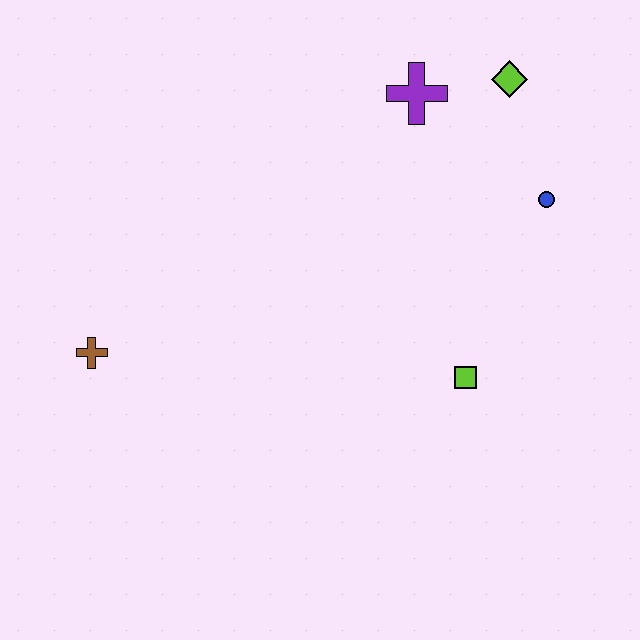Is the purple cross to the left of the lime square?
Yes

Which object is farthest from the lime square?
The brown cross is farthest from the lime square.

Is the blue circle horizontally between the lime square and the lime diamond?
No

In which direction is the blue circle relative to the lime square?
The blue circle is above the lime square.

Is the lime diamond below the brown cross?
No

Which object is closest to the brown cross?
The lime square is closest to the brown cross.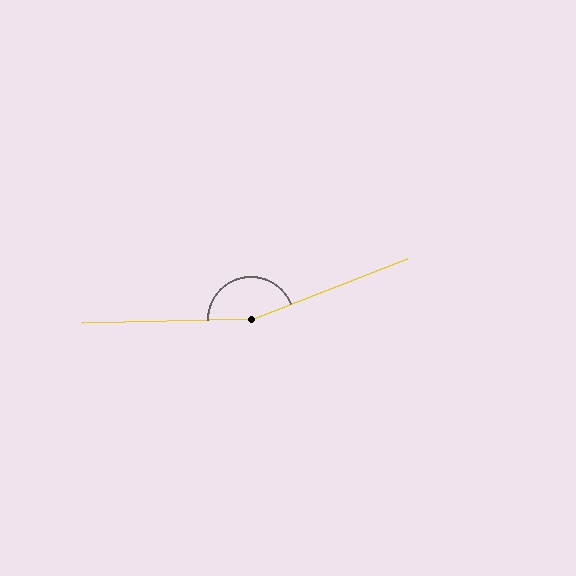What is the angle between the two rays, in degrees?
Approximately 160 degrees.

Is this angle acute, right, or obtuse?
It is obtuse.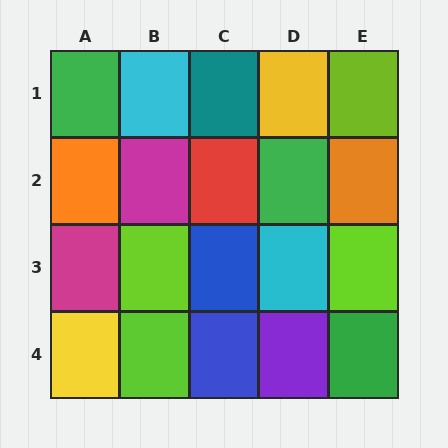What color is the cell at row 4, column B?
Lime.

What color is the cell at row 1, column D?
Yellow.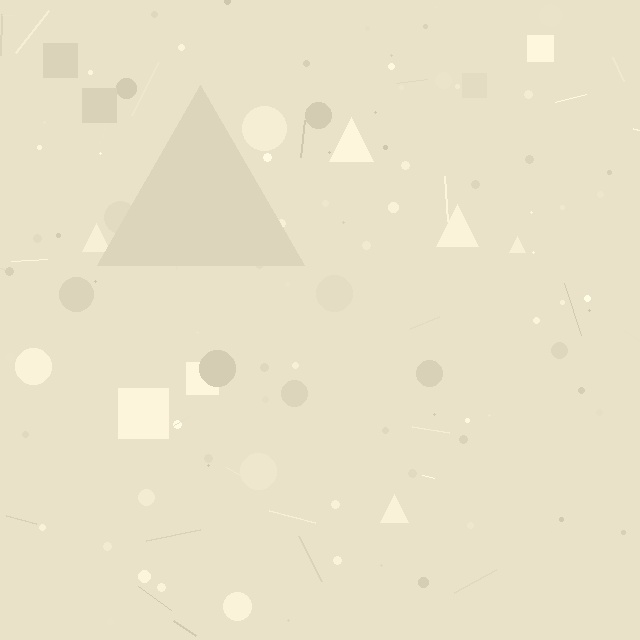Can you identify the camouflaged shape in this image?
The camouflaged shape is a triangle.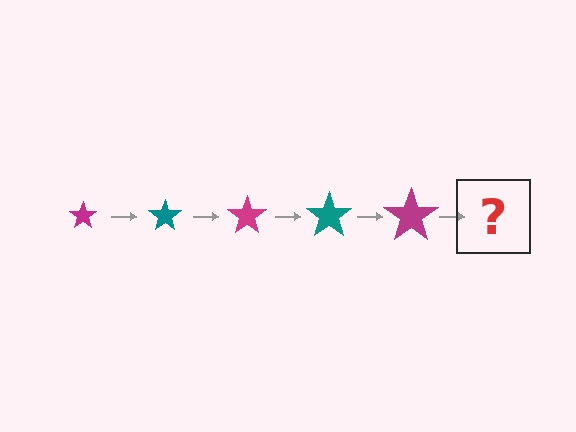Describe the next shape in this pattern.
It should be a teal star, larger than the previous one.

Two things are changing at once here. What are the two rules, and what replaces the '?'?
The two rules are that the star grows larger each step and the color cycles through magenta and teal. The '?' should be a teal star, larger than the previous one.